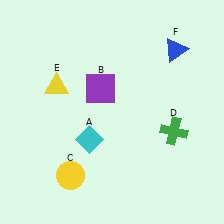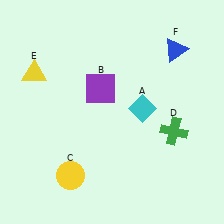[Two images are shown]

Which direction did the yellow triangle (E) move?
The yellow triangle (E) moved left.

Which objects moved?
The objects that moved are: the cyan diamond (A), the yellow triangle (E).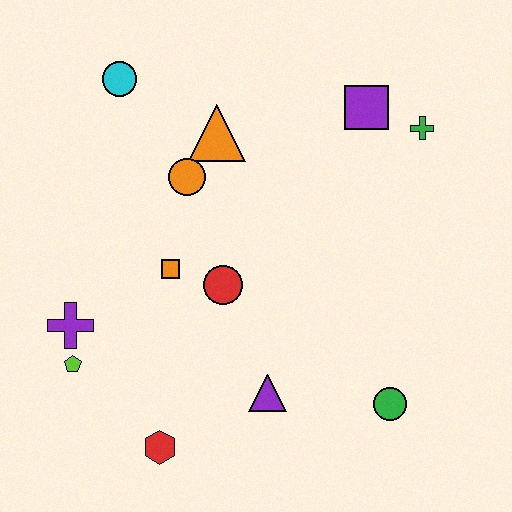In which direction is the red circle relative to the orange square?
The red circle is to the right of the orange square.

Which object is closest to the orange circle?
The orange triangle is closest to the orange circle.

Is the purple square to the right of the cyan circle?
Yes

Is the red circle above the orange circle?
No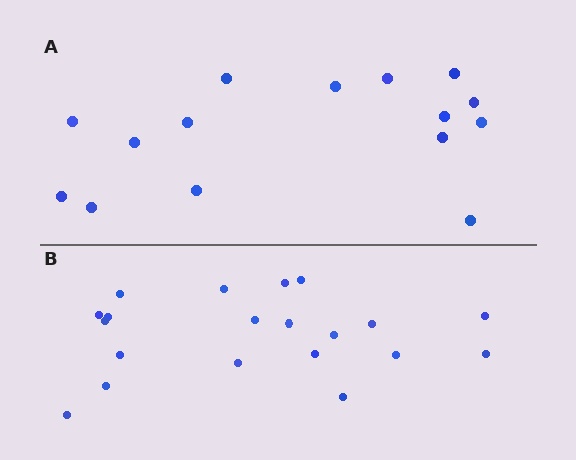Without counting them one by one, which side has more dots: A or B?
Region B (the bottom region) has more dots.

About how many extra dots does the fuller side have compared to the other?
Region B has about 5 more dots than region A.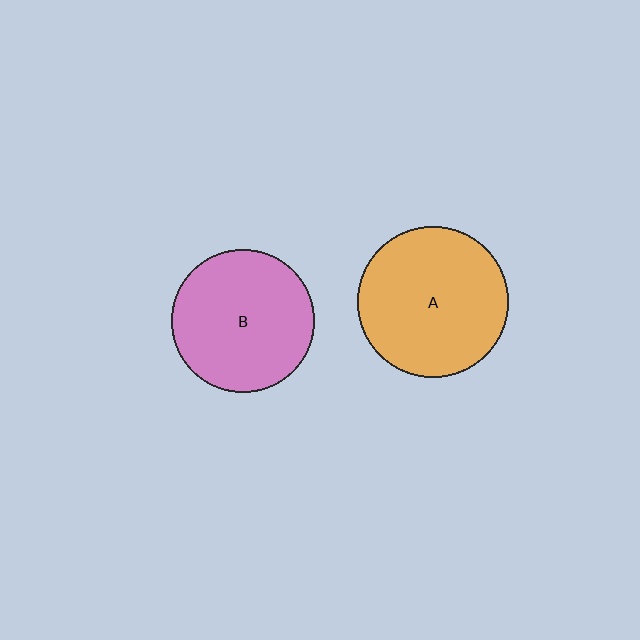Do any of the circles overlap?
No, none of the circles overlap.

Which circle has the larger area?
Circle A (orange).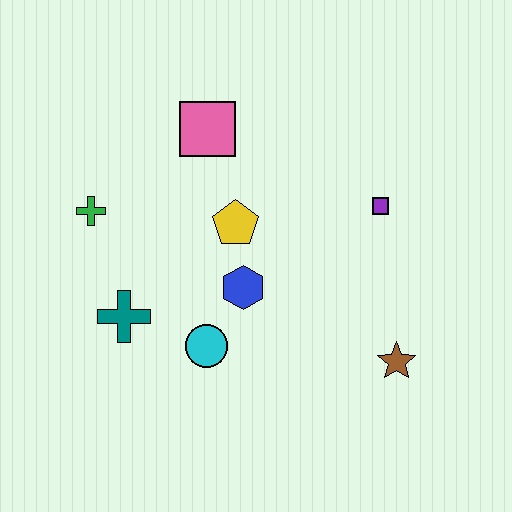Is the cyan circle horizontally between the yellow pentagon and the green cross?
Yes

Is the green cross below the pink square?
Yes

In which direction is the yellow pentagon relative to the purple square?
The yellow pentagon is to the left of the purple square.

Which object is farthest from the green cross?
The brown star is farthest from the green cross.